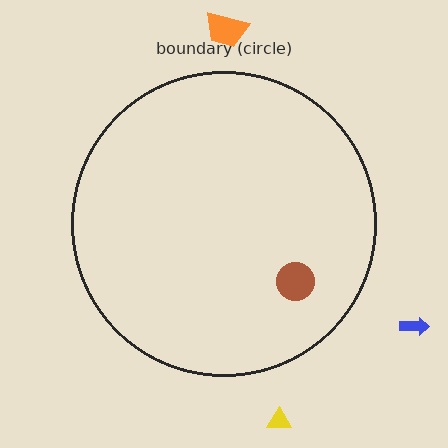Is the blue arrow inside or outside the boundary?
Outside.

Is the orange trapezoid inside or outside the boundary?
Outside.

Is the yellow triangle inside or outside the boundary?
Outside.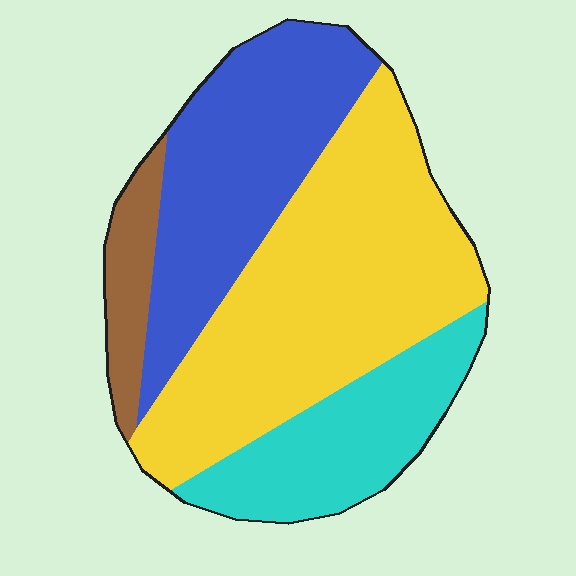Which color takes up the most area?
Yellow, at roughly 45%.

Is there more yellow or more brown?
Yellow.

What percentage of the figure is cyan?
Cyan covers 19% of the figure.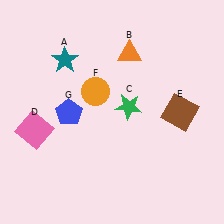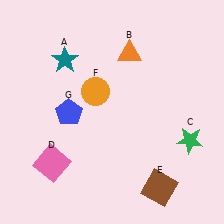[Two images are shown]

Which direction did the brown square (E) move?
The brown square (E) moved down.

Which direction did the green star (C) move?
The green star (C) moved right.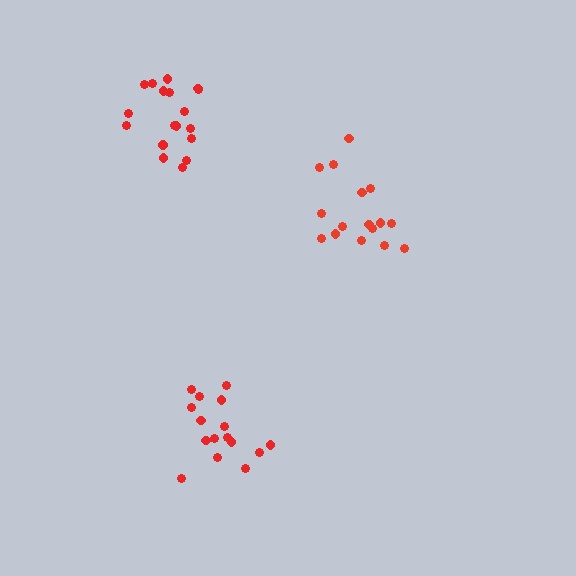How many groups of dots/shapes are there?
There are 3 groups.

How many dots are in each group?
Group 1: 16 dots, Group 2: 16 dots, Group 3: 18 dots (50 total).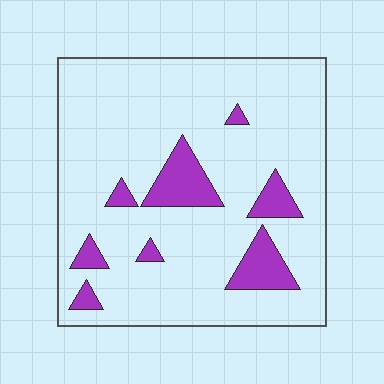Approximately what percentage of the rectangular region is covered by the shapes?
Approximately 15%.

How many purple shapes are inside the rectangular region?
8.